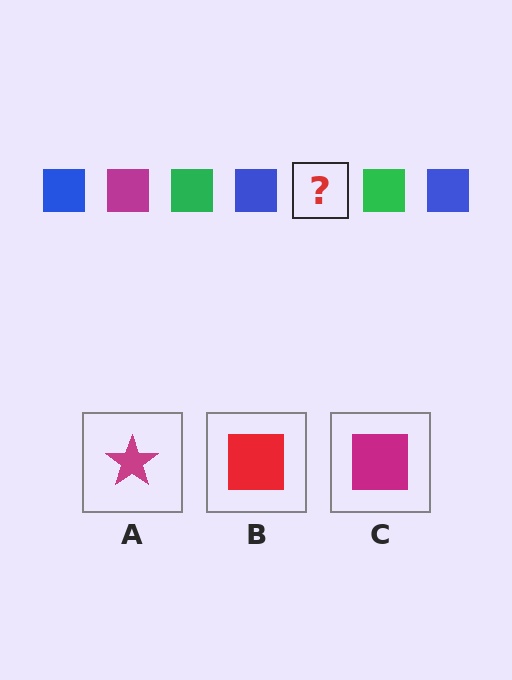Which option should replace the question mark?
Option C.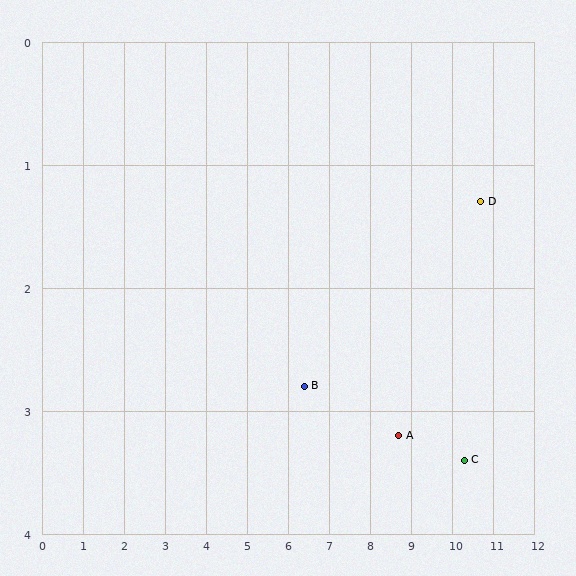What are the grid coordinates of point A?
Point A is at approximately (8.7, 3.2).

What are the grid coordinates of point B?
Point B is at approximately (6.4, 2.8).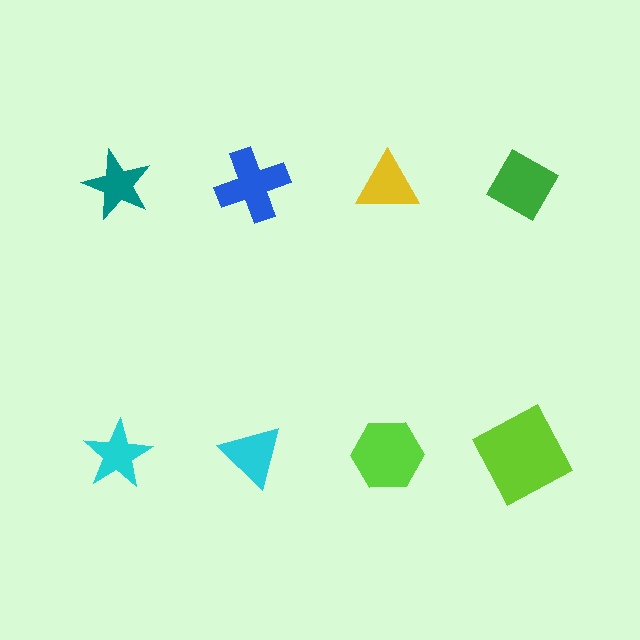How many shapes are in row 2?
4 shapes.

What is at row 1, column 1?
A teal star.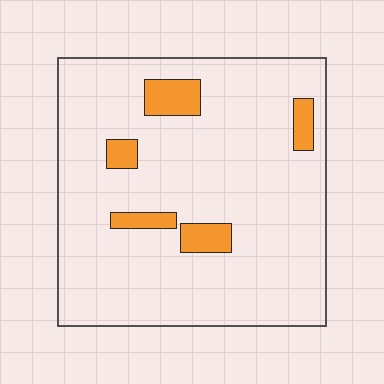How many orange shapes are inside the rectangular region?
5.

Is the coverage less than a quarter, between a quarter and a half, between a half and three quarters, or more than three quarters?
Less than a quarter.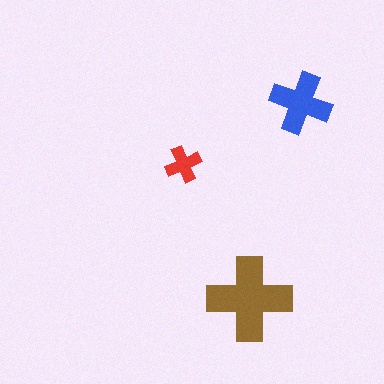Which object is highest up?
The blue cross is topmost.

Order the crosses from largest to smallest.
the brown one, the blue one, the red one.